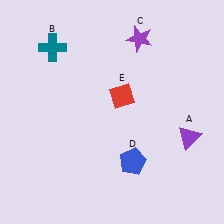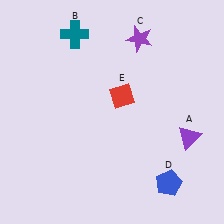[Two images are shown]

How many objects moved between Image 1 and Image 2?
2 objects moved between the two images.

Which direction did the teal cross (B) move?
The teal cross (B) moved right.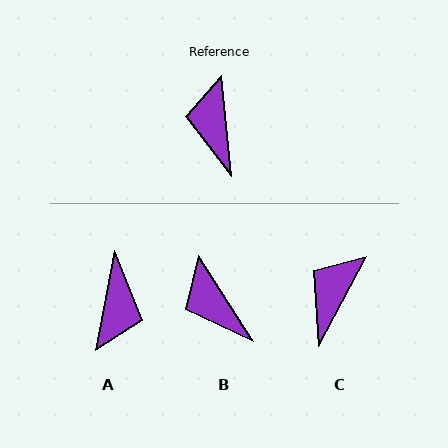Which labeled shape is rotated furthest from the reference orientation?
A, about 164 degrees away.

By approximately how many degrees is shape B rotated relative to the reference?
Approximately 27 degrees counter-clockwise.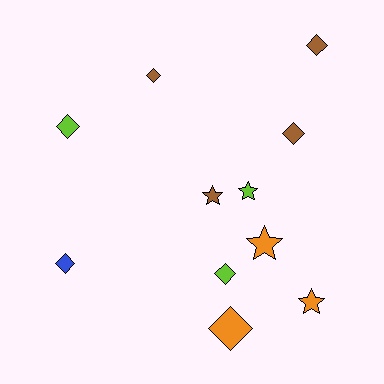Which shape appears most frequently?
Diamond, with 7 objects.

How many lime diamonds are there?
There are 2 lime diamonds.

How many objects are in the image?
There are 11 objects.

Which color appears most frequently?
Brown, with 4 objects.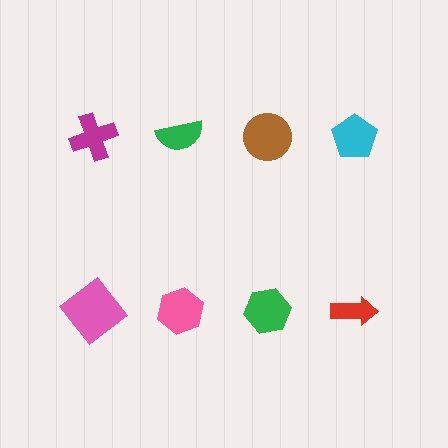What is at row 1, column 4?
A cyan pentagon.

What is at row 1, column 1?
A magenta cross.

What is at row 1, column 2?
A green semicircle.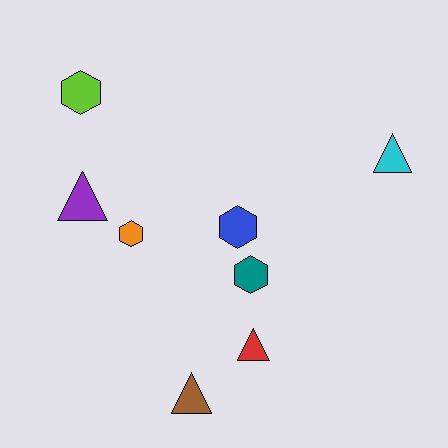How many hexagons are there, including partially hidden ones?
There are 4 hexagons.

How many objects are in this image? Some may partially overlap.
There are 8 objects.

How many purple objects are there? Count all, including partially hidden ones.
There is 1 purple object.